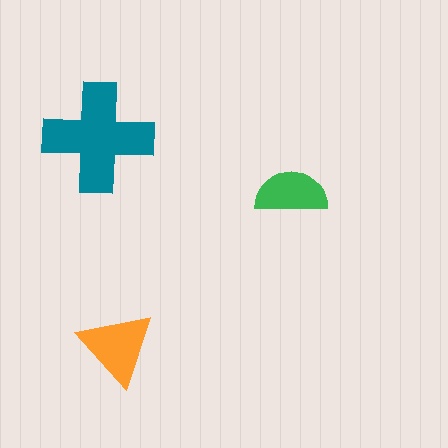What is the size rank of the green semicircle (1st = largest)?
3rd.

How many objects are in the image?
There are 3 objects in the image.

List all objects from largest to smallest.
The teal cross, the orange triangle, the green semicircle.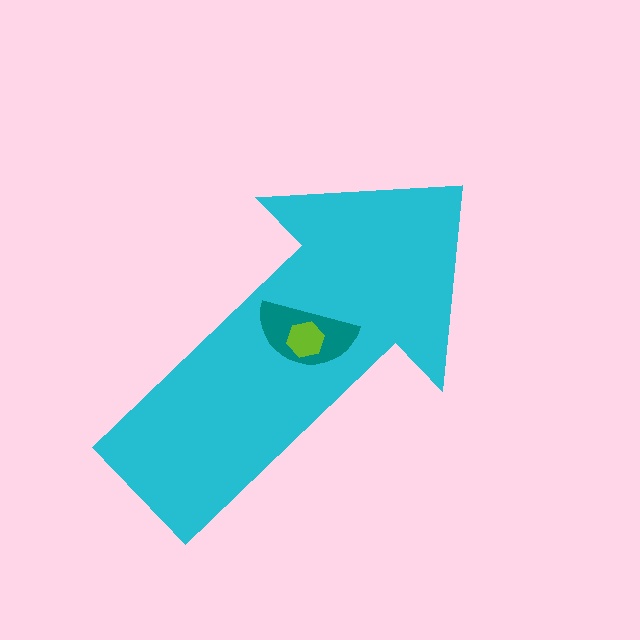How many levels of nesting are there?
3.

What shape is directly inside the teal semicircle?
The lime hexagon.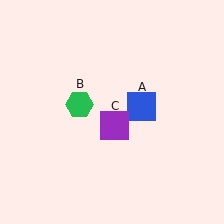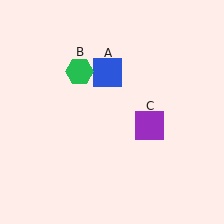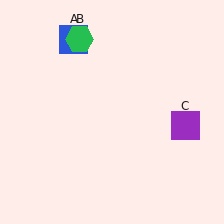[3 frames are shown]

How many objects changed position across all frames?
3 objects changed position: blue square (object A), green hexagon (object B), purple square (object C).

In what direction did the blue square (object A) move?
The blue square (object A) moved up and to the left.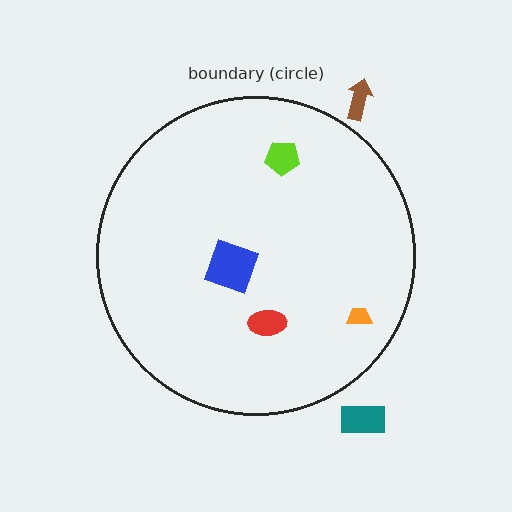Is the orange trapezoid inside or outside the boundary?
Inside.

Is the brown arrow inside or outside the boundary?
Outside.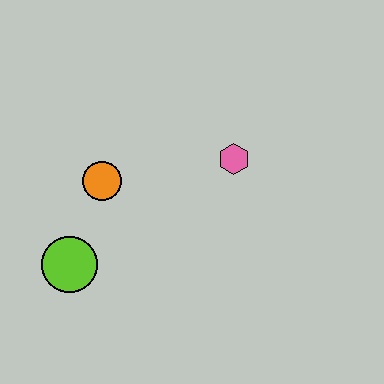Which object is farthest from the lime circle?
The pink hexagon is farthest from the lime circle.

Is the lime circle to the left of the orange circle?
Yes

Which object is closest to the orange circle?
The lime circle is closest to the orange circle.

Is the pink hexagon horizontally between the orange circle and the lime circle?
No